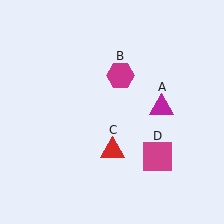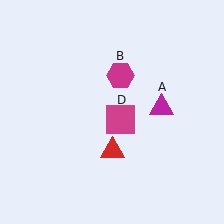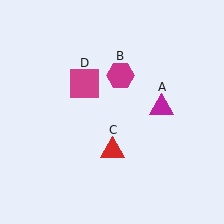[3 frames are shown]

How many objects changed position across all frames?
1 object changed position: magenta square (object D).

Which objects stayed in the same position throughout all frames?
Magenta triangle (object A) and magenta hexagon (object B) and red triangle (object C) remained stationary.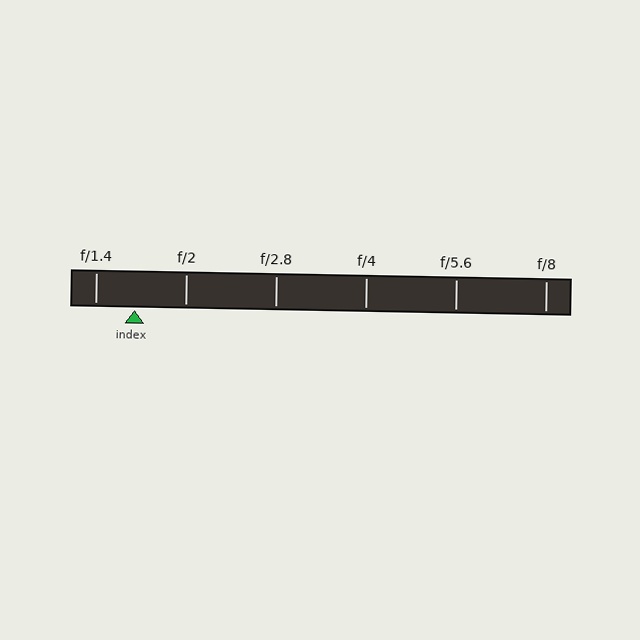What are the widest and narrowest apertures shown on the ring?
The widest aperture shown is f/1.4 and the narrowest is f/8.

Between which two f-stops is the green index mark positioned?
The index mark is between f/1.4 and f/2.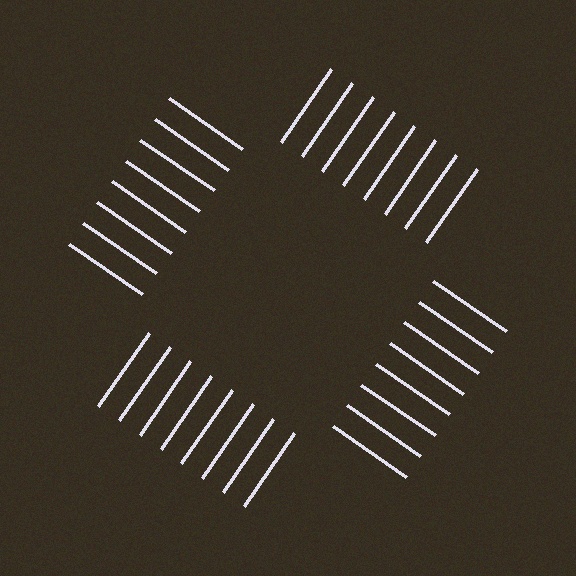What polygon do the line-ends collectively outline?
An illusory square — the line segments terminate on its edges but no continuous stroke is drawn.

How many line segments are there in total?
32 — 8 along each of the 4 edges.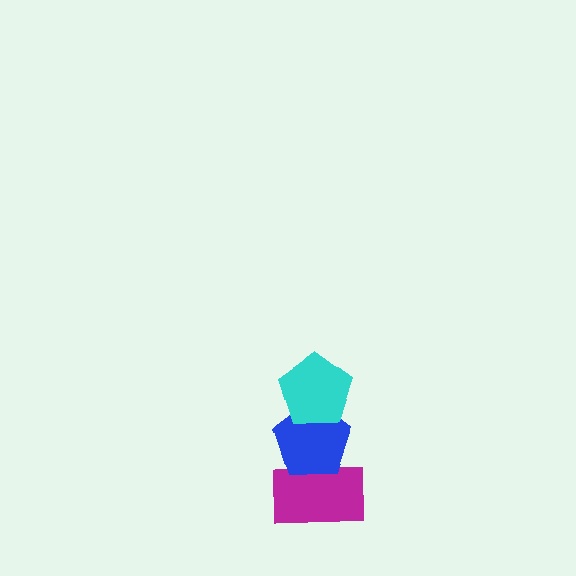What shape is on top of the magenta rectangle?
The blue pentagon is on top of the magenta rectangle.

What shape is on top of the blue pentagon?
The cyan pentagon is on top of the blue pentagon.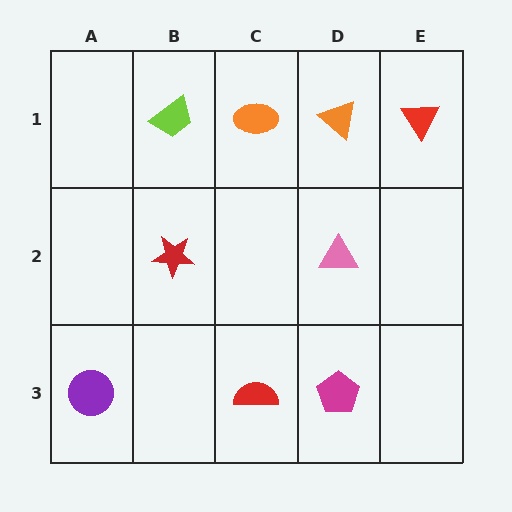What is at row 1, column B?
A lime trapezoid.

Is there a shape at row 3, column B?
No, that cell is empty.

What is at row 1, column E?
A red triangle.